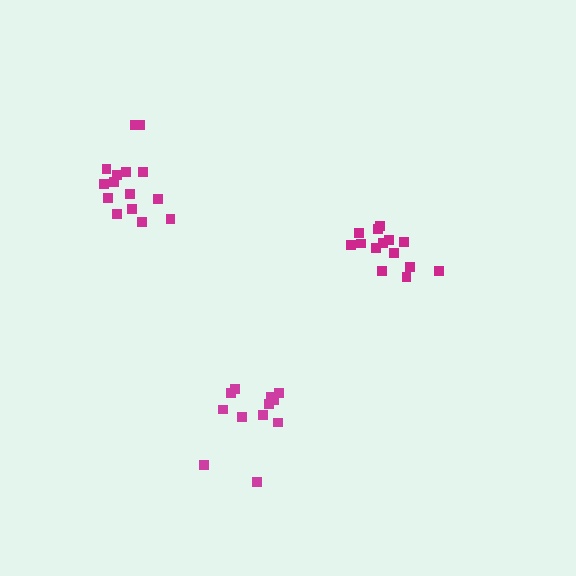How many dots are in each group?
Group 1: 14 dots, Group 2: 12 dots, Group 3: 15 dots (41 total).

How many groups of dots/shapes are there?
There are 3 groups.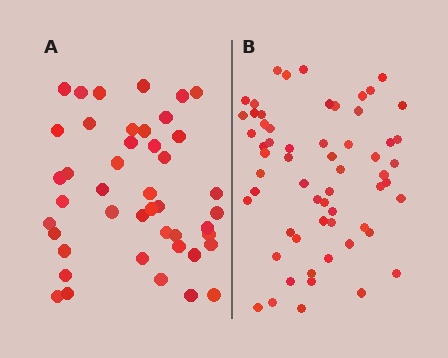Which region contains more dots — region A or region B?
Region B (the right region) has more dots.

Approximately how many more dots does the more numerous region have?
Region B has approximately 15 more dots than region A.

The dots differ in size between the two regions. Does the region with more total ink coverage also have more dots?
No. Region A has more total ink coverage because its dots are larger, but region B actually contains more individual dots. Total area can be misleading — the number of items is what matters here.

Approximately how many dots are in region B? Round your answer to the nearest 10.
About 60 dots.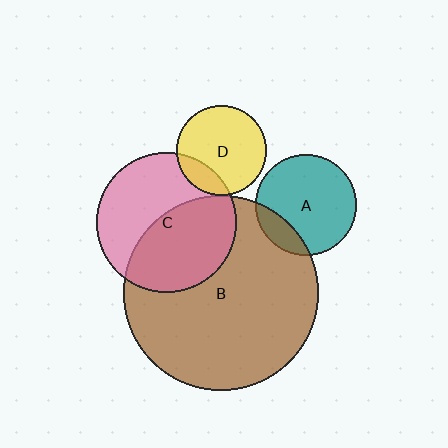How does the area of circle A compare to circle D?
Approximately 1.3 times.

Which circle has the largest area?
Circle B (brown).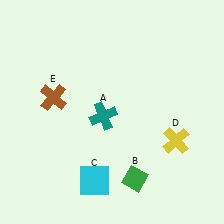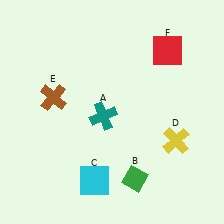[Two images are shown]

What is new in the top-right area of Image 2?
A red square (F) was added in the top-right area of Image 2.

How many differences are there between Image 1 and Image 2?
There is 1 difference between the two images.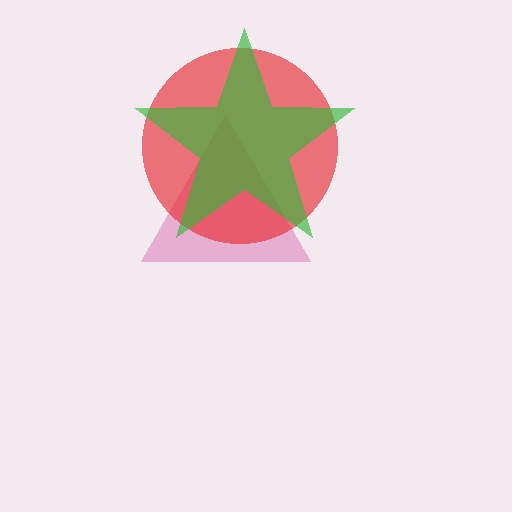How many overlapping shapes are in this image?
There are 3 overlapping shapes in the image.